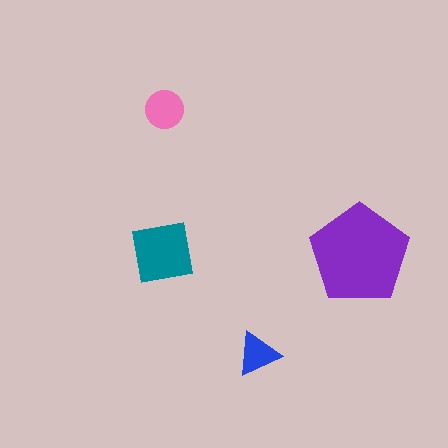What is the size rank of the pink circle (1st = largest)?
3rd.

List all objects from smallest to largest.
The blue triangle, the pink circle, the teal square, the purple pentagon.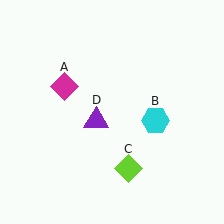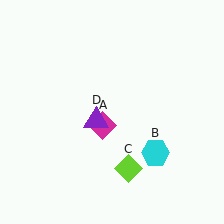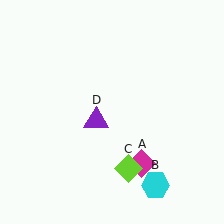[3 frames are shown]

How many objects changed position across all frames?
2 objects changed position: magenta diamond (object A), cyan hexagon (object B).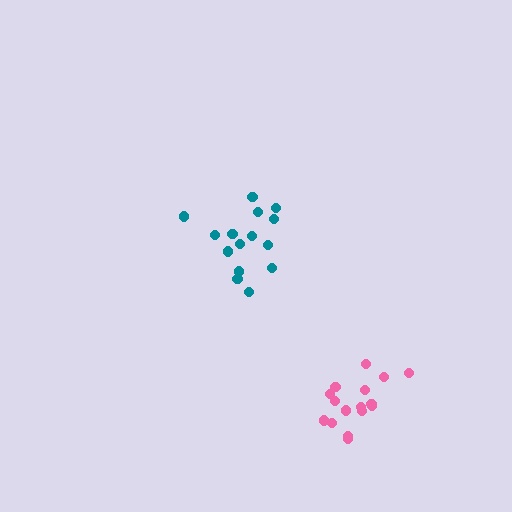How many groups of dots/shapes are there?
There are 2 groups.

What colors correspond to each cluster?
The clusters are colored: pink, teal.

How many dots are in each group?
Group 1: 16 dots, Group 2: 15 dots (31 total).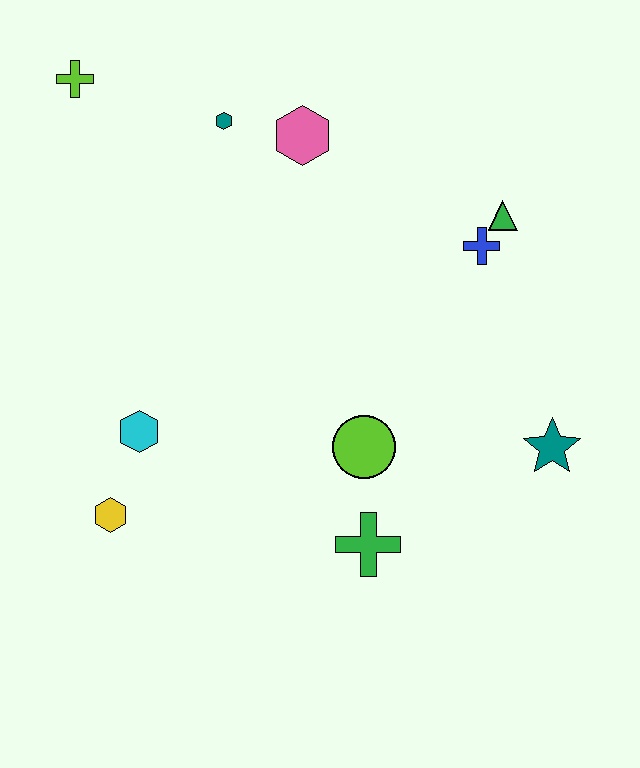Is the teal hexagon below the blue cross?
No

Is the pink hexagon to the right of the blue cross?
No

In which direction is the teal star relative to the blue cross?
The teal star is below the blue cross.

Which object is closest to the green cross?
The lime circle is closest to the green cross.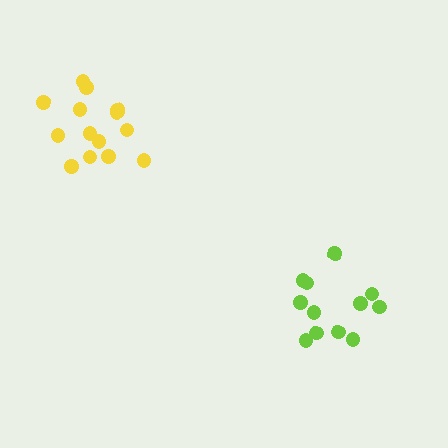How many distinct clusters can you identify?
There are 2 distinct clusters.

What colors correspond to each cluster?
The clusters are colored: lime, yellow.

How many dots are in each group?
Group 1: 12 dots, Group 2: 14 dots (26 total).